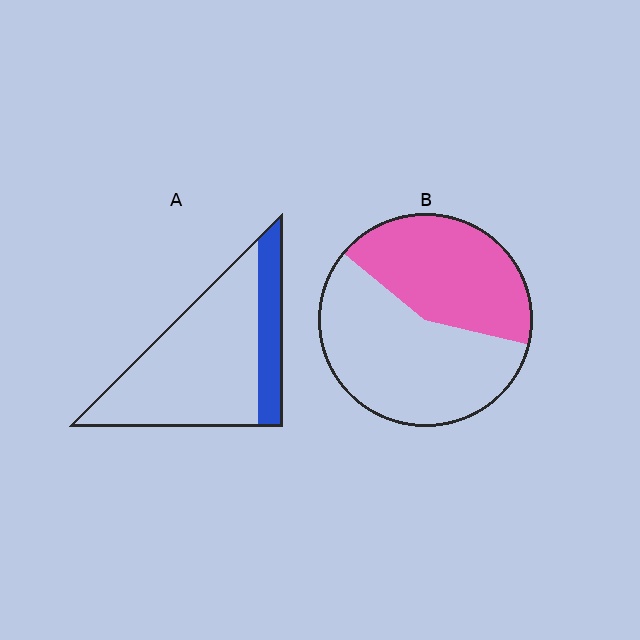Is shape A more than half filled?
No.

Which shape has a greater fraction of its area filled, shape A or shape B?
Shape B.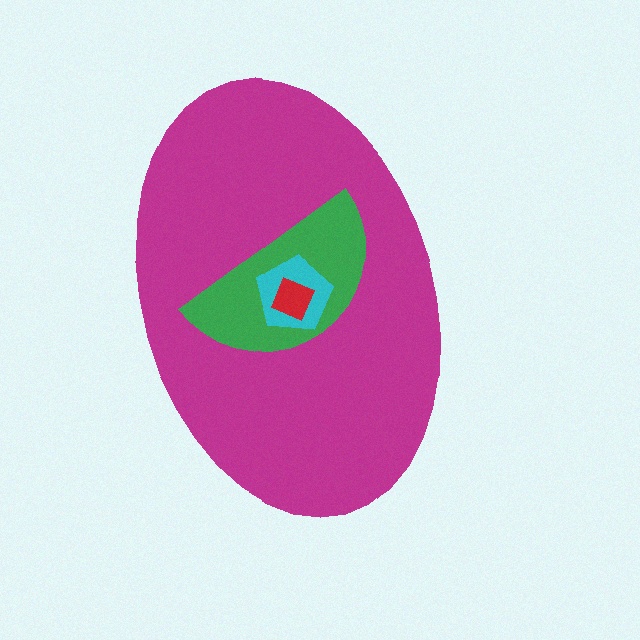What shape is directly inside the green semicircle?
The cyan pentagon.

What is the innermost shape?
The red diamond.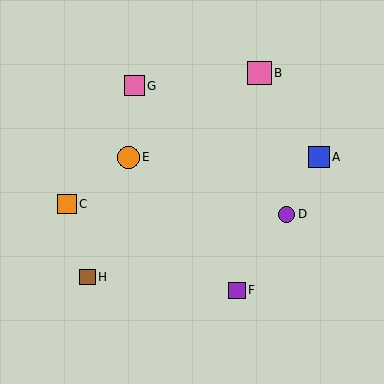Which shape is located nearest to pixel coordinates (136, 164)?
The orange circle (labeled E) at (128, 157) is nearest to that location.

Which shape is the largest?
The pink square (labeled B) is the largest.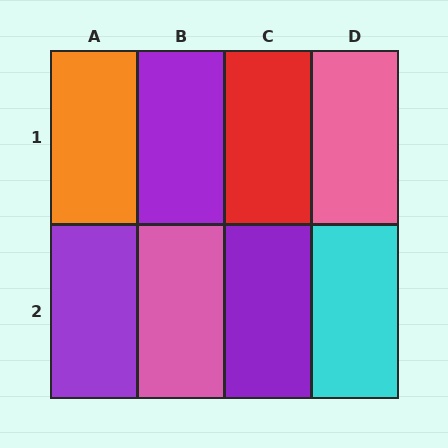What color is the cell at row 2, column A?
Purple.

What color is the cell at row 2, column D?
Cyan.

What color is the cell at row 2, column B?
Pink.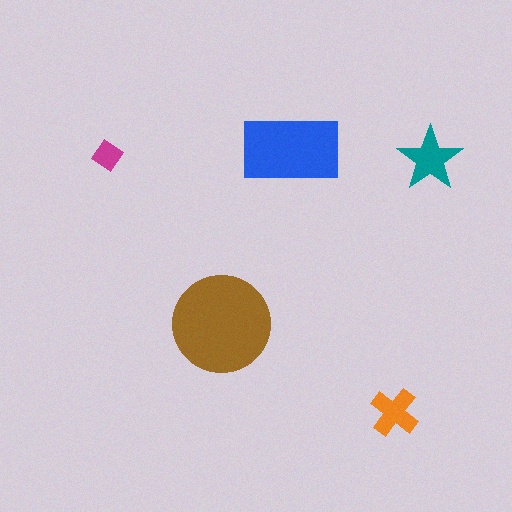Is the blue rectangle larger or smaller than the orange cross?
Larger.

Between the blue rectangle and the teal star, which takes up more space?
The blue rectangle.